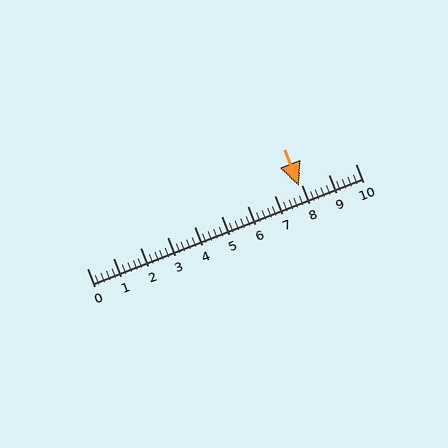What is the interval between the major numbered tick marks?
The major tick marks are spaced 1 units apart.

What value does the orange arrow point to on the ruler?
The orange arrow points to approximately 7.9.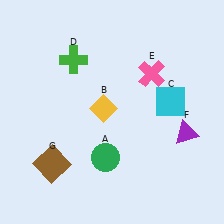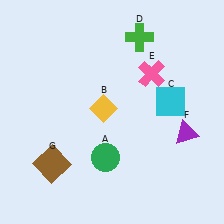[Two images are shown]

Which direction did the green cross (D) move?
The green cross (D) moved right.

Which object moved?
The green cross (D) moved right.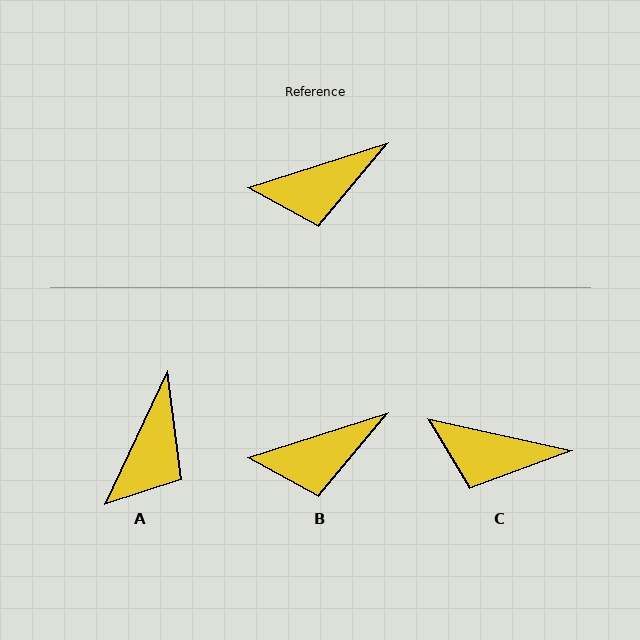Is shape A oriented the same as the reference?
No, it is off by about 47 degrees.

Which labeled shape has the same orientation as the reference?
B.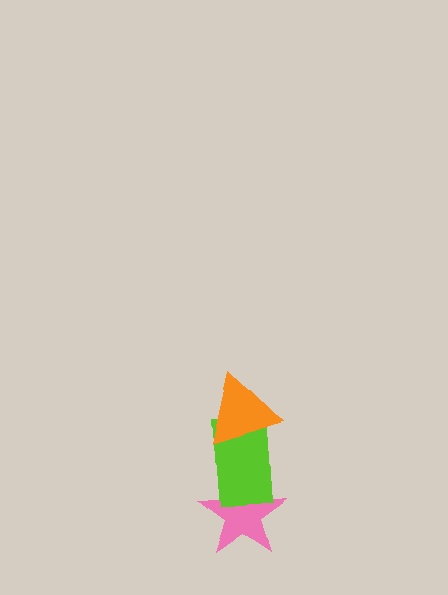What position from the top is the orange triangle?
The orange triangle is 1st from the top.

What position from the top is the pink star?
The pink star is 3rd from the top.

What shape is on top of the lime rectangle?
The orange triangle is on top of the lime rectangle.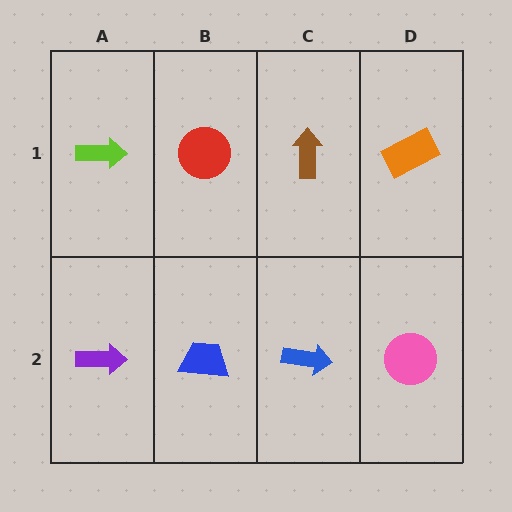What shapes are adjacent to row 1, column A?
A purple arrow (row 2, column A), a red circle (row 1, column B).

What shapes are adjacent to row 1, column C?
A blue arrow (row 2, column C), a red circle (row 1, column B), an orange rectangle (row 1, column D).